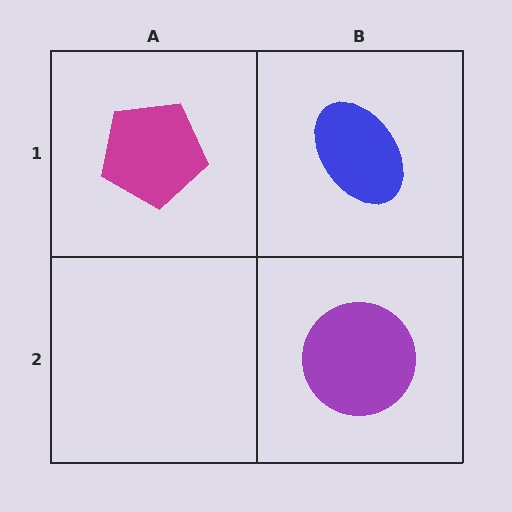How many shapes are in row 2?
1 shape.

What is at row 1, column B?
A blue ellipse.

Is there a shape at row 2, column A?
No, that cell is empty.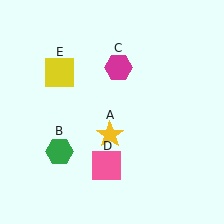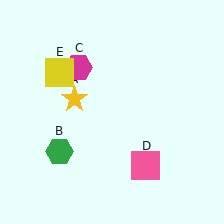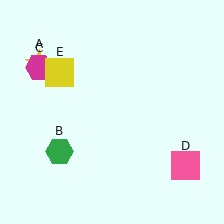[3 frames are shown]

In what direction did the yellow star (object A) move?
The yellow star (object A) moved up and to the left.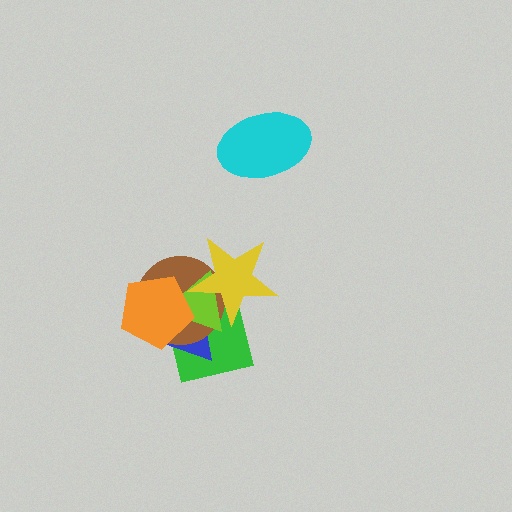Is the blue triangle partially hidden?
Yes, it is partially covered by another shape.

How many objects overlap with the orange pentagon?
4 objects overlap with the orange pentagon.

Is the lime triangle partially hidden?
Yes, it is partially covered by another shape.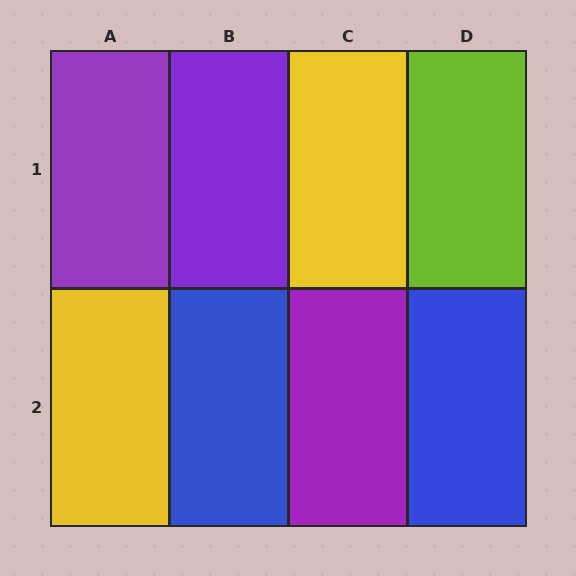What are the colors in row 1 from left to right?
Purple, purple, yellow, lime.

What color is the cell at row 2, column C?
Purple.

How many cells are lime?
1 cell is lime.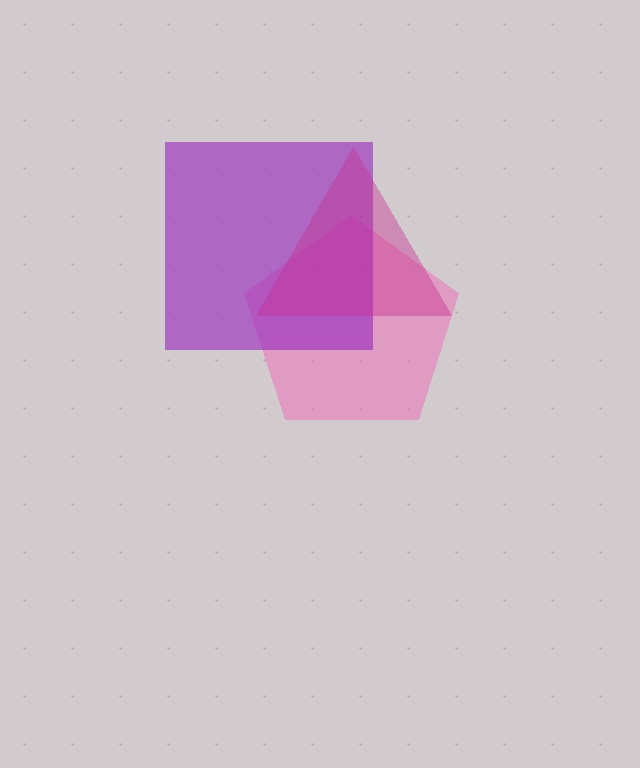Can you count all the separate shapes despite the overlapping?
Yes, there are 3 separate shapes.